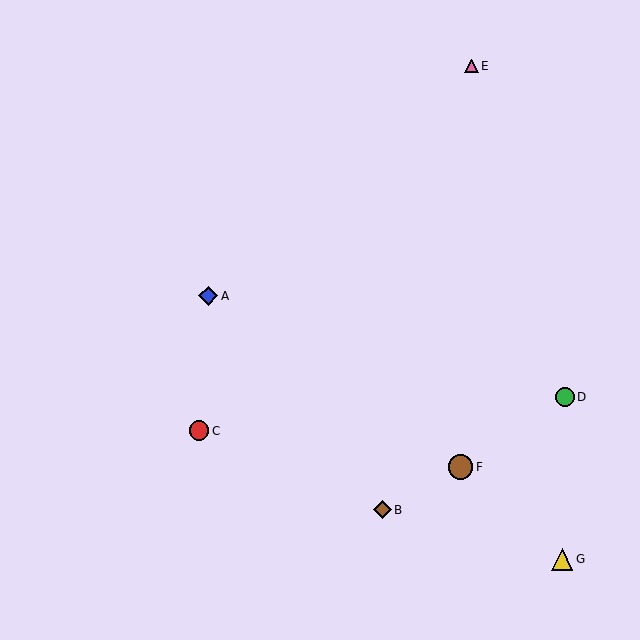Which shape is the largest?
The brown circle (labeled F) is the largest.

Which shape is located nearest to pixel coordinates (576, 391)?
The green circle (labeled D) at (565, 397) is nearest to that location.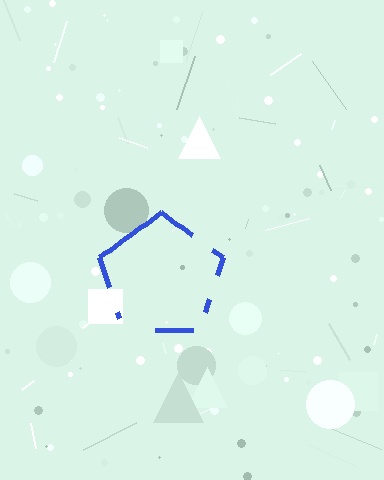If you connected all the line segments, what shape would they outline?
They would outline a pentagon.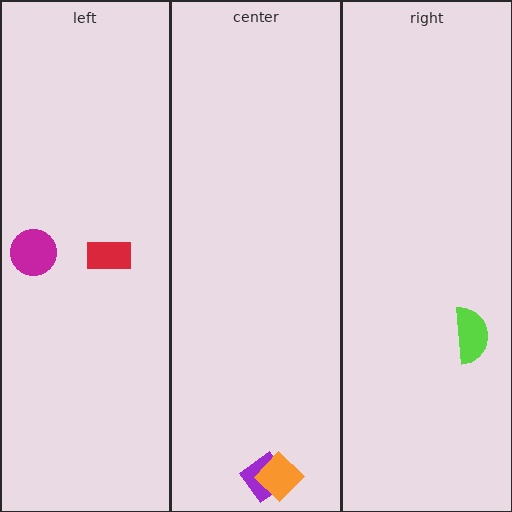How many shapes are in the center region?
2.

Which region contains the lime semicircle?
The right region.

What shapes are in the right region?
The lime semicircle.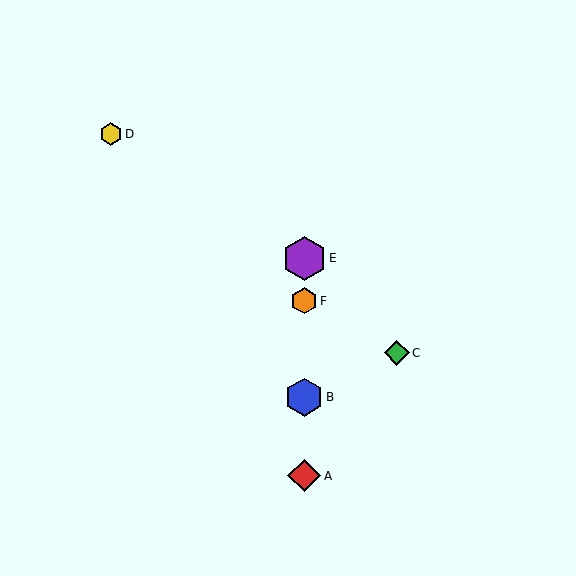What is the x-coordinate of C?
Object C is at x≈397.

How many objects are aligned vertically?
4 objects (A, B, E, F) are aligned vertically.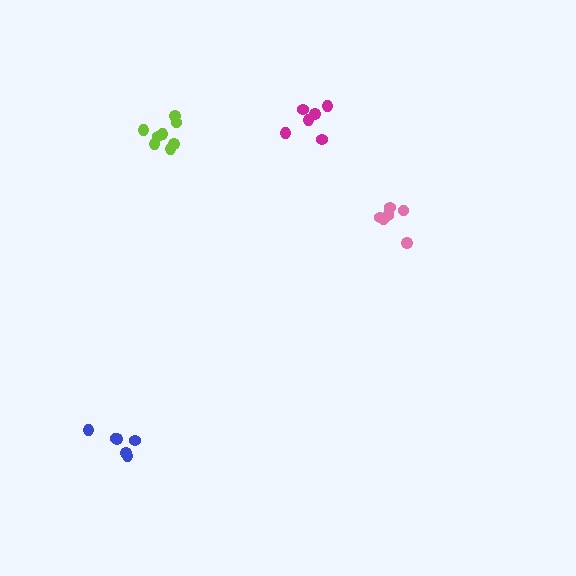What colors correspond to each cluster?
The clusters are colored: pink, magenta, blue, lime.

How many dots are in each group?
Group 1: 7 dots, Group 2: 6 dots, Group 3: 6 dots, Group 4: 8 dots (27 total).